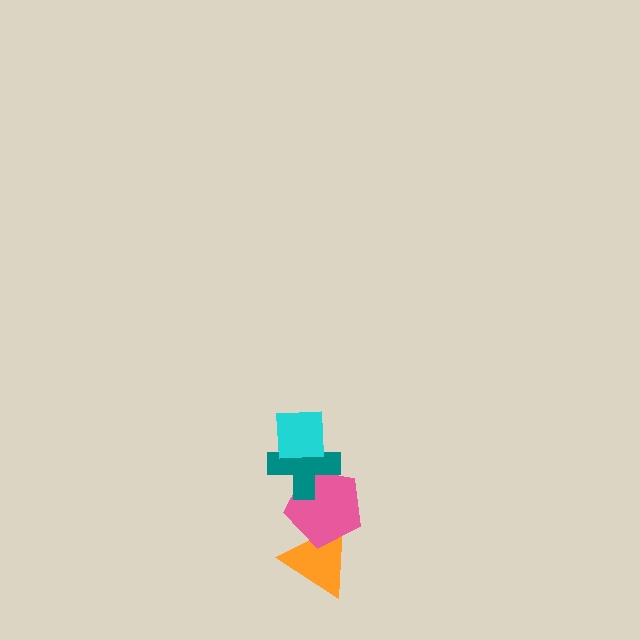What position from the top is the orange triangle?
The orange triangle is 4th from the top.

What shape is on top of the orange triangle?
The pink pentagon is on top of the orange triangle.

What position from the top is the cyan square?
The cyan square is 1st from the top.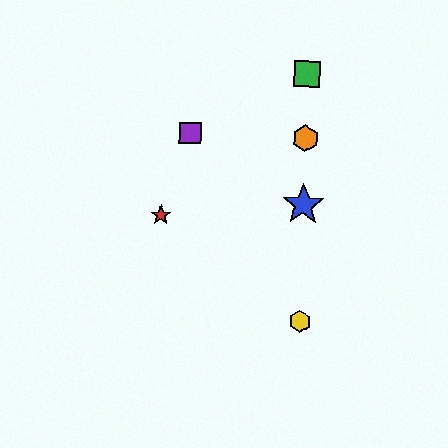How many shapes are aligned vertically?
4 shapes (the blue star, the green square, the yellow hexagon, the orange hexagon) are aligned vertically.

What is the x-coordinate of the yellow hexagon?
The yellow hexagon is at x≈300.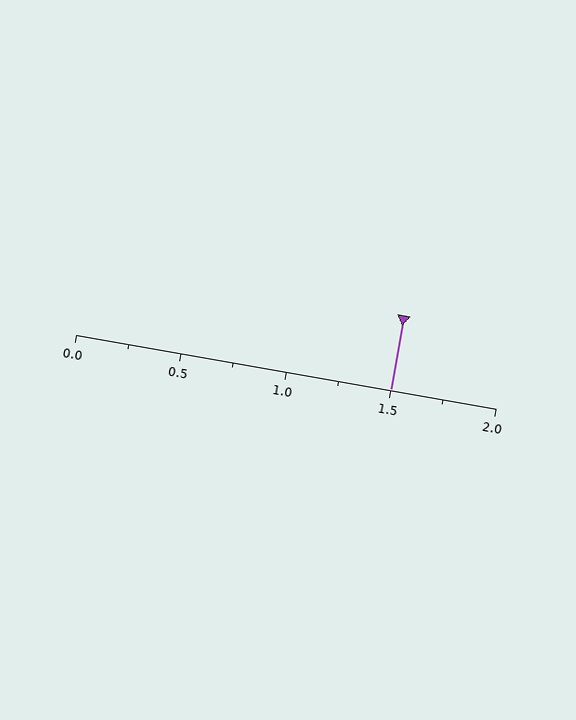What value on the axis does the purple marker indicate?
The marker indicates approximately 1.5.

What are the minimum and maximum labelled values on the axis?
The axis runs from 0.0 to 2.0.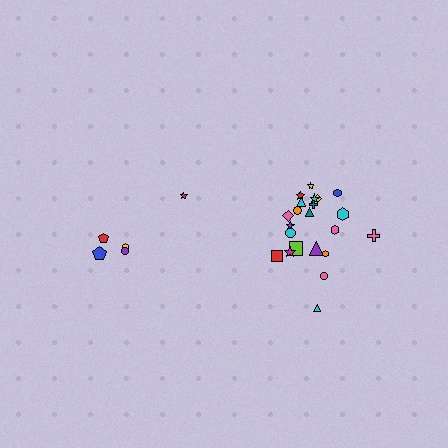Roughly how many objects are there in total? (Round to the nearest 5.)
Roughly 25 objects in total.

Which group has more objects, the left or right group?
The right group.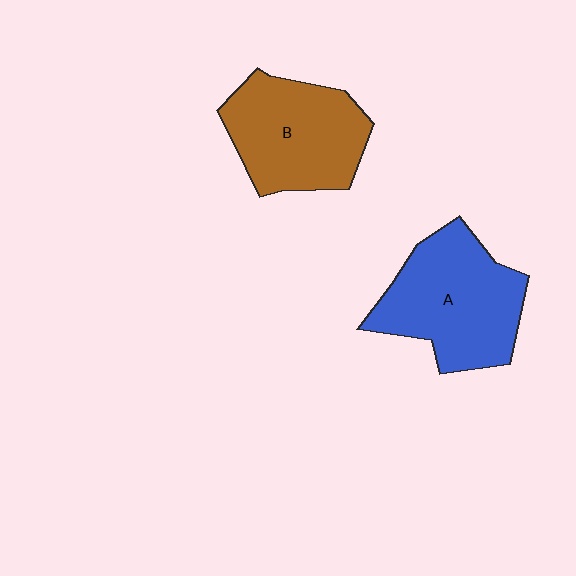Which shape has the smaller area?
Shape B (brown).